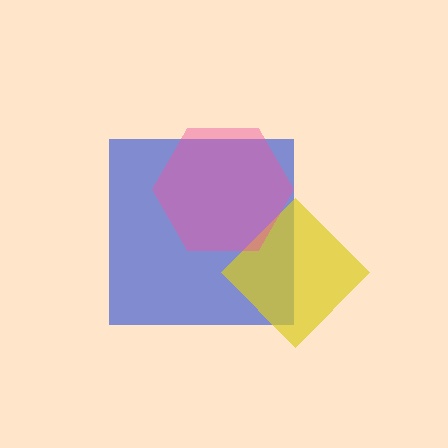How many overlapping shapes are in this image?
There are 3 overlapping shapes in the image.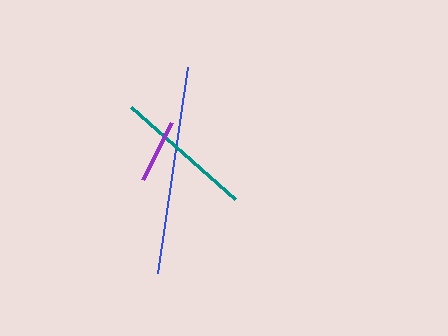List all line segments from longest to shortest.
From longest to shortest: blue, teal, purple.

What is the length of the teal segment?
The teal segment is approximately 139 pixels long.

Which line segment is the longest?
The blue line is the longest at approximately 208 pixels.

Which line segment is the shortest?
The purple line is the shortest at approximately 64 pixels.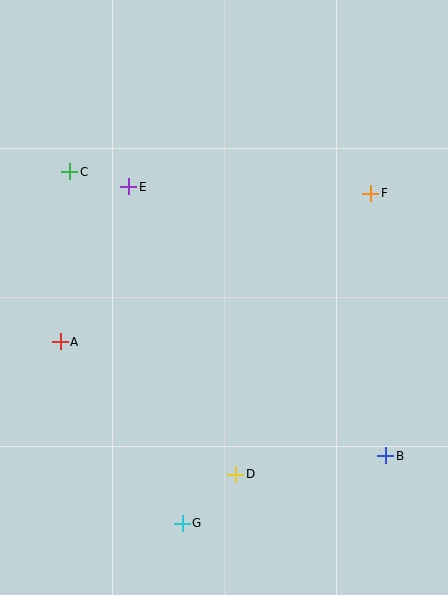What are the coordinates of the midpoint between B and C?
The midpoint between B and C is at (228, 314).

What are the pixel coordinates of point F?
Point F is at (371, 193).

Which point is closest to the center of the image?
Point E at (129, 187) is closest to the center.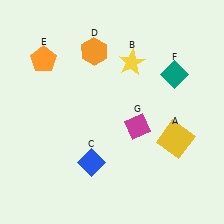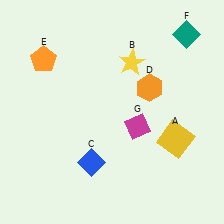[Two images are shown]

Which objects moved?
The objects that moved are: the orange hexagon (D), the teal diamond (F).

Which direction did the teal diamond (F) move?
The teal diamond (F) moved up.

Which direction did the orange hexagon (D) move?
The orange hexagon (D) moved right.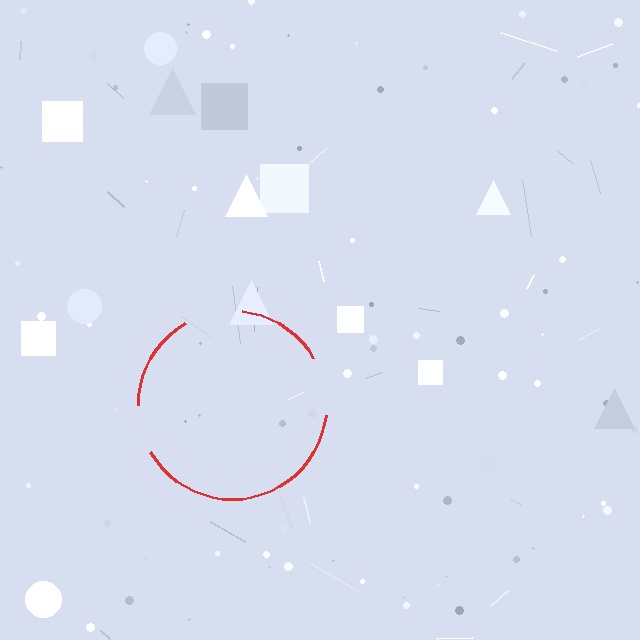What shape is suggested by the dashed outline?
The dashed outline suggests a circle.